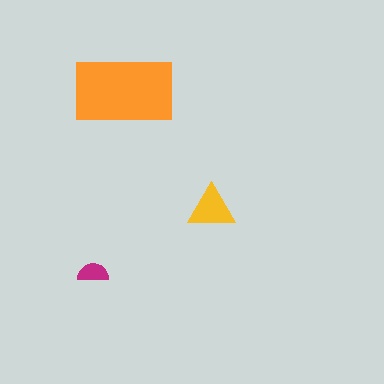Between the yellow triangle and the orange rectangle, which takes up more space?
The orange rectangle.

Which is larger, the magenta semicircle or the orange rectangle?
The orange rectangle.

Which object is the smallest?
The magenta semicircle.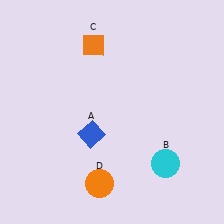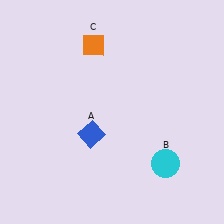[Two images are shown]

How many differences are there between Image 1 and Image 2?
There is 1 difference between the two images.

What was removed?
The orange circle (D) was removed in Image 2.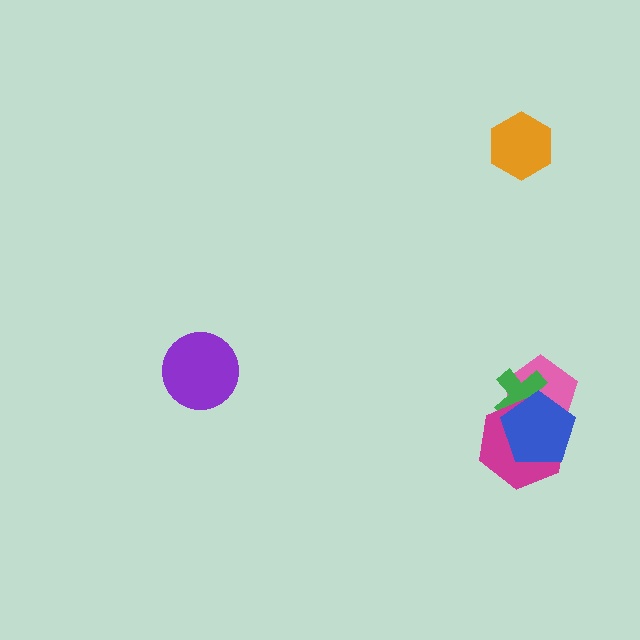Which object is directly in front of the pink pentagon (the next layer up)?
The green cross is directly in front of the pink pentagon.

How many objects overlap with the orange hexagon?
0 objects overlap with the orange hexagon.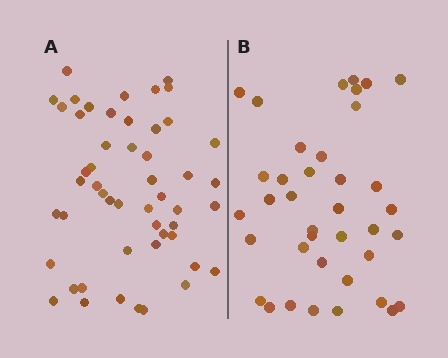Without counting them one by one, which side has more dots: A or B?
Region A (the left region) has more dots.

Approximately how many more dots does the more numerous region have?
Region A has approximately 15 more dots than region B.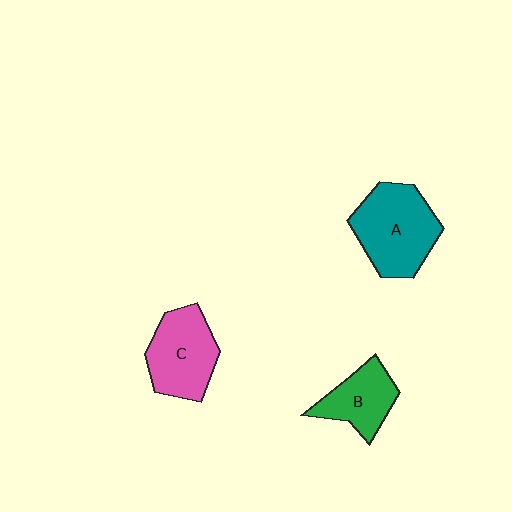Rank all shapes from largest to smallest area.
From largest to smallest: A (teal), C (pink), B (green).